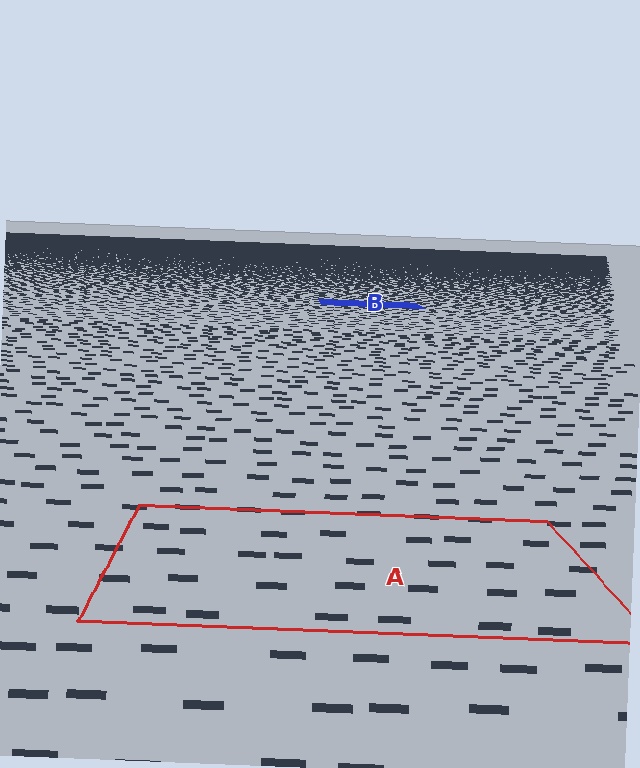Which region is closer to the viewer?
Region A is closer. The texture elements there are larger and more spread out.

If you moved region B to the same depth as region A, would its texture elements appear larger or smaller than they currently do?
They would appear larger. At a closer depth, the same texture elements are projected at a bigger on-screen size.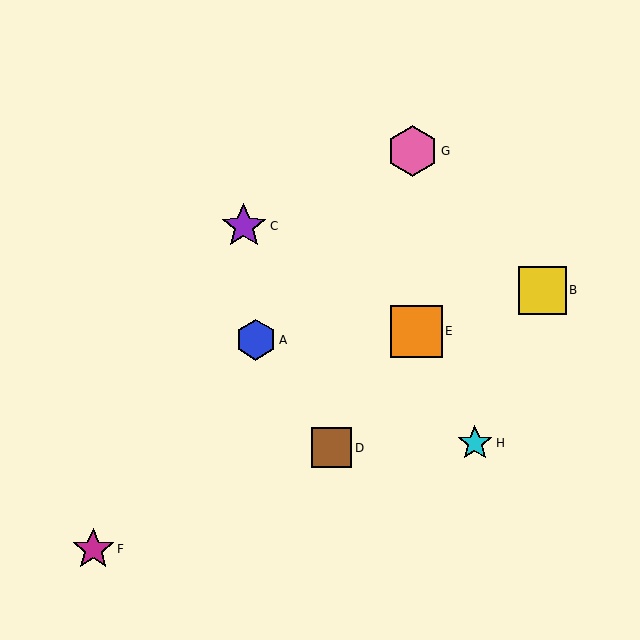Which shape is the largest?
The orange square (labeled E) is the largest.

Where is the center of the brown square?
The center of the brown square is at (332, 448).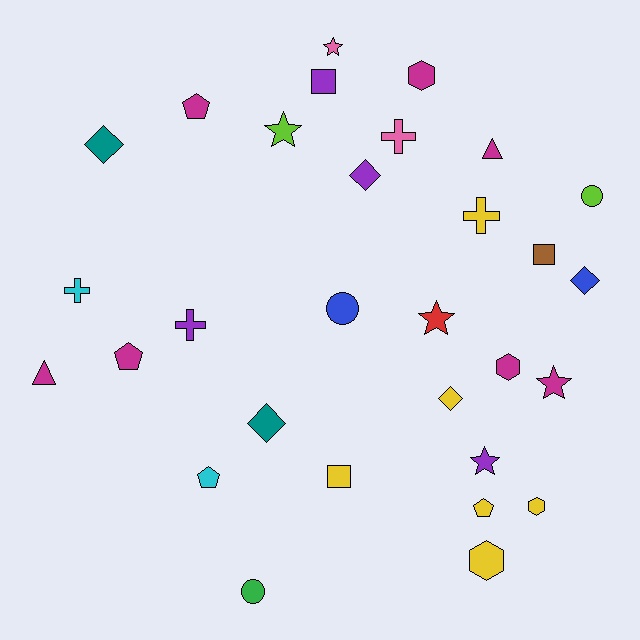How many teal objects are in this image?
There are 2 teal objects.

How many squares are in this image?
There are 3 squares.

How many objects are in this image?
There are 30 objects.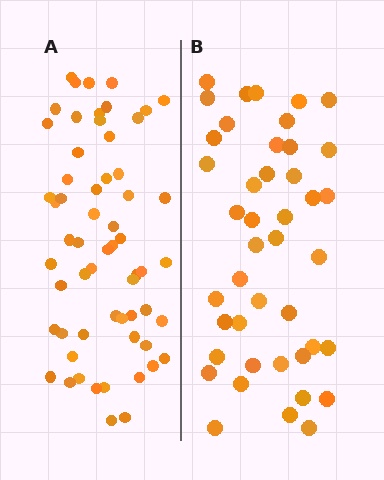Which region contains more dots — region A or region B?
Region A (the left region) has more dots.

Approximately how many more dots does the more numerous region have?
Region A has approximately 15 more dots than region B.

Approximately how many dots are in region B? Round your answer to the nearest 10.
About 40 dots. (The exact count is 43, which rounds to 40.)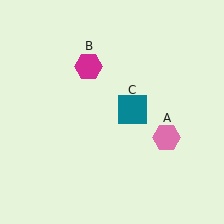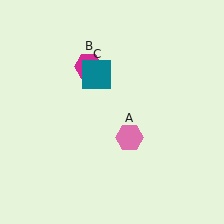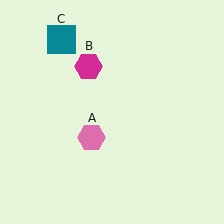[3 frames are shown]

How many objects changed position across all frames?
2 objects changed position: pink hexagon (object A), teal square (object C).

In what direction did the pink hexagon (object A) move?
The pink hexagon (object A) moved left.